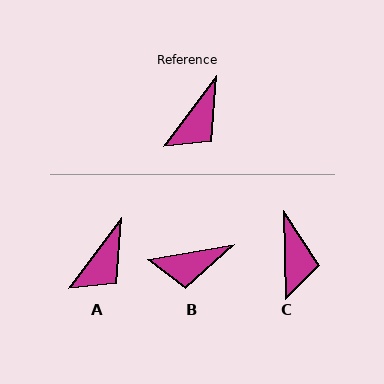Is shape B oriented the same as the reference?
No, it is off by about 43 degrees.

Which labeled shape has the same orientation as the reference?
A.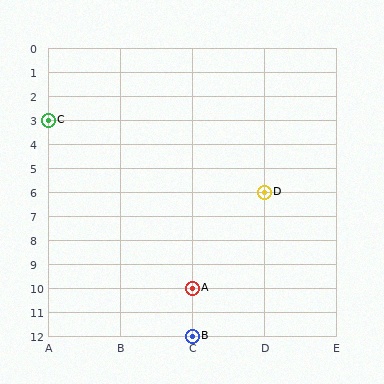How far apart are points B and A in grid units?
Points B and A are 2 rows apart.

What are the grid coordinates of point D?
Point D is at grid coordinates (D, 6).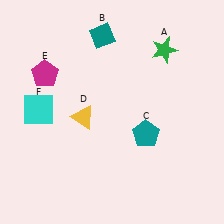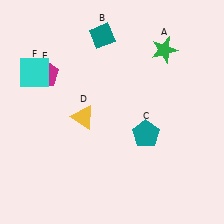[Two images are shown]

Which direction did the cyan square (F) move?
The cyan square (F) moved up.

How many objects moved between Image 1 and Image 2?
1 object moved between the two images.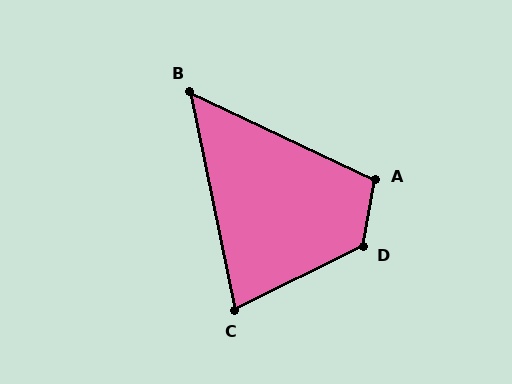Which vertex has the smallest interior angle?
B, at approximately 53 degrees.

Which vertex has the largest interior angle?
D, at approximately 127 degrees.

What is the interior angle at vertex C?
Approximately 75 degrees (acute).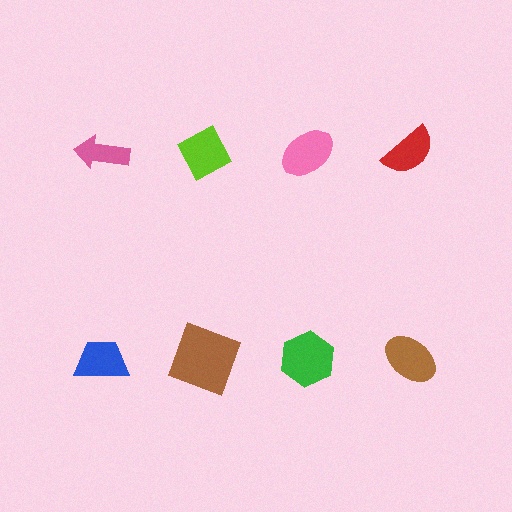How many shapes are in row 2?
4 shapes.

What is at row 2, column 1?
A blue trapezoid.